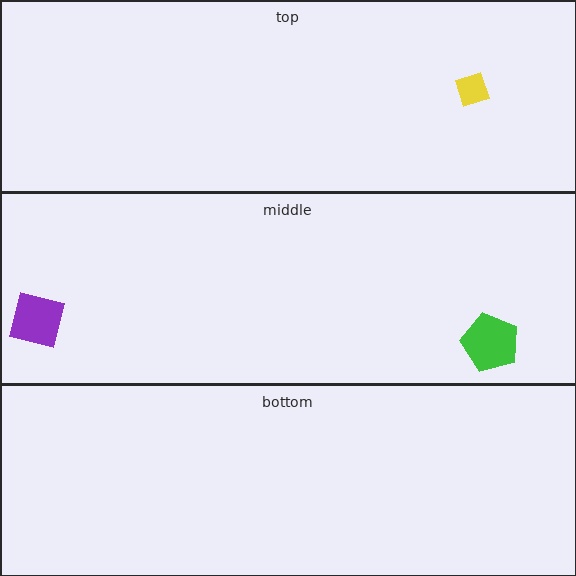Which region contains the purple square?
The middle region.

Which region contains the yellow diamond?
The top region.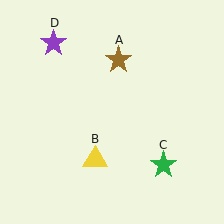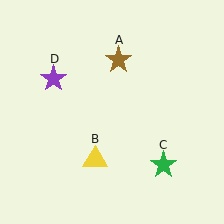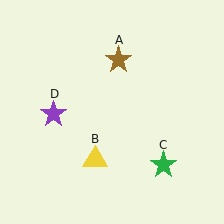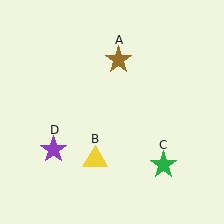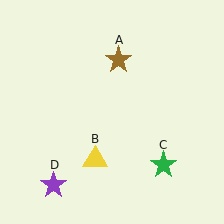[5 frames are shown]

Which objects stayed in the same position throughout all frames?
Brown star (object A) and yellow triangle (object B) and green star (object C) remained stationary.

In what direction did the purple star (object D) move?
The purple star (object D) moved down.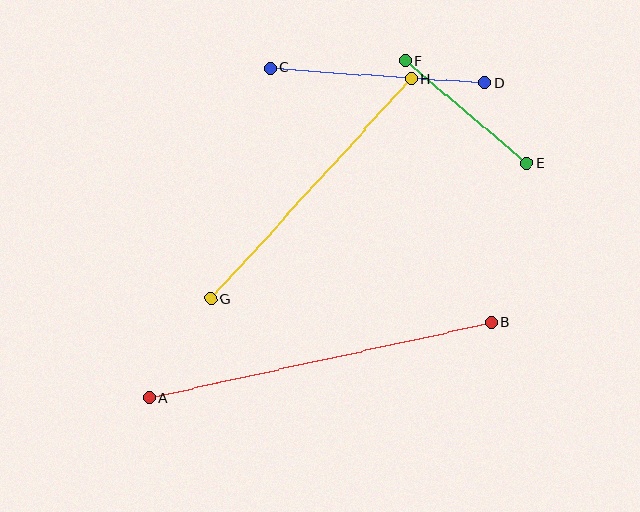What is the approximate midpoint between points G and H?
The midpoint is at approximately (311, 189) pixels.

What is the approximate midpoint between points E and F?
The midpoint is at approximately (466, 112) pixels.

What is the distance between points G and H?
The distance is approximately 298 pixels.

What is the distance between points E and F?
The distance is approximately 159 pixels.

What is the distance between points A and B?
The distance is approximately 350 pixels.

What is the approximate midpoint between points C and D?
The midpoint is at approximately (377, 75) pixels.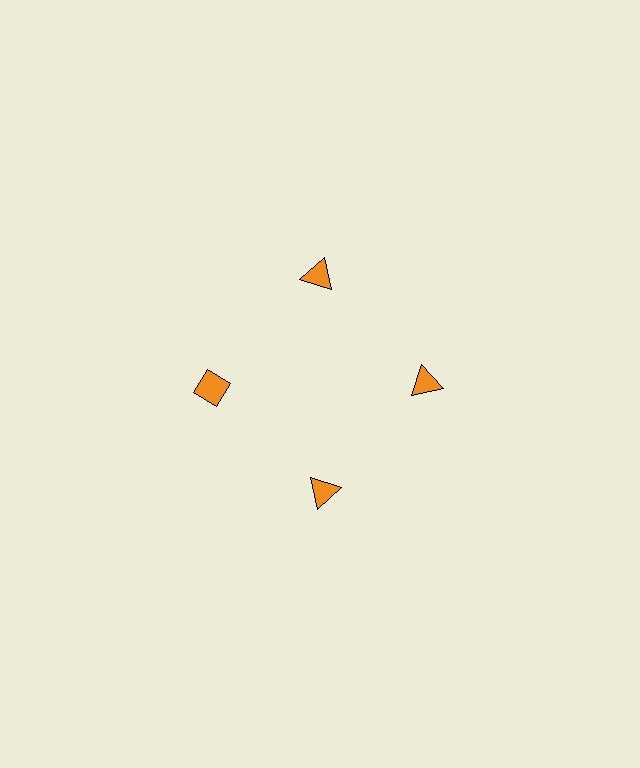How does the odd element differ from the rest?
It has a different shape: diamond instead of triangle.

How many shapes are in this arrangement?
There are 4 shapes arranged in a ring pattern.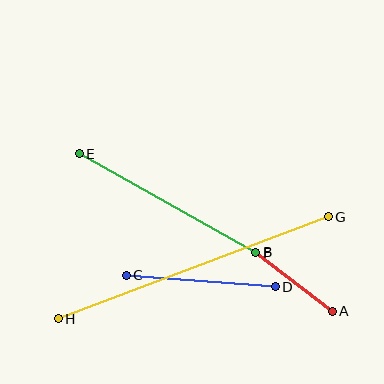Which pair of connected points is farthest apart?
Points G and H are farthest apart.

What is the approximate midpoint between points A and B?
The midpoint is at approximately (294, 282) pixels.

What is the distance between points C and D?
The distance is approximately 149 pixels.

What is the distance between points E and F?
The distance is approximately 202 pixels.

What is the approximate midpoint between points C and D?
The midpoint is at approximately (201, 281) pixels.